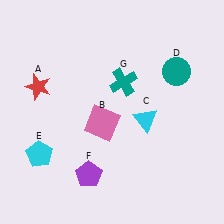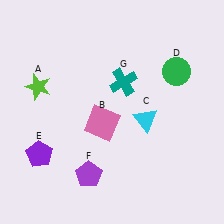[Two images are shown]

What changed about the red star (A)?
In Image 1, A is red. In Image 2, it changed to lime.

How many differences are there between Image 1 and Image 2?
There are 3 differences between the two images.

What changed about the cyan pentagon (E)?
In Image 1, E is cyan. In Image 2, it changed to purple.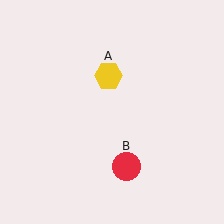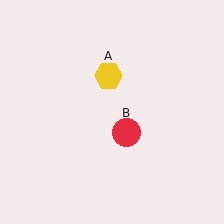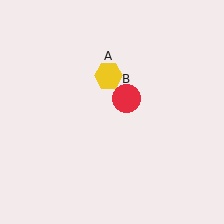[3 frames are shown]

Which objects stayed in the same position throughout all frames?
Yellow hexagon (object A) remained stationary.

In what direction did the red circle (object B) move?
The red circle (object B) moved up.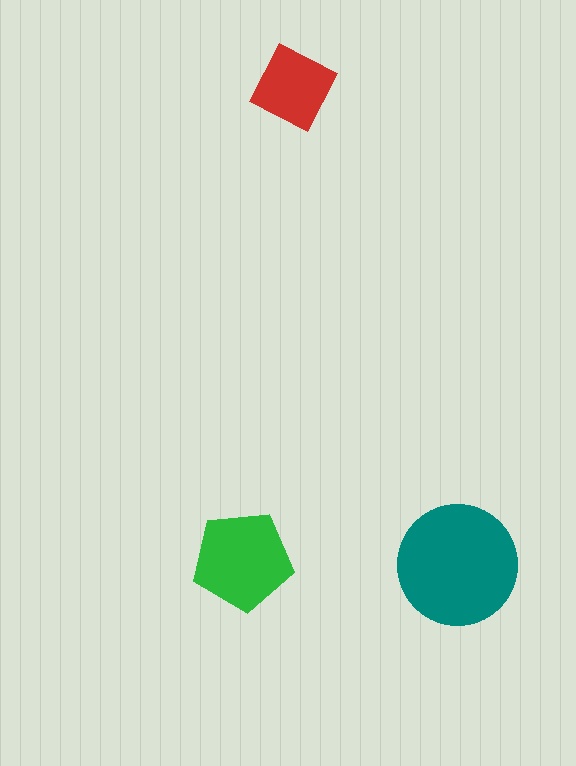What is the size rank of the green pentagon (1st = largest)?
2nd.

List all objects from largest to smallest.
The teal circle, the green pentagon, the red square.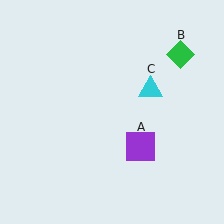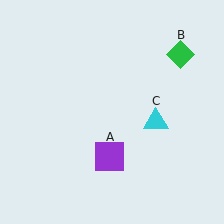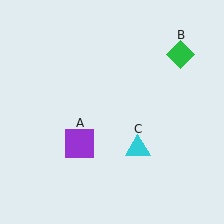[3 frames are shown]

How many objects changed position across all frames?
2 objects changed position: purple square (object A), cyan triangle (object C).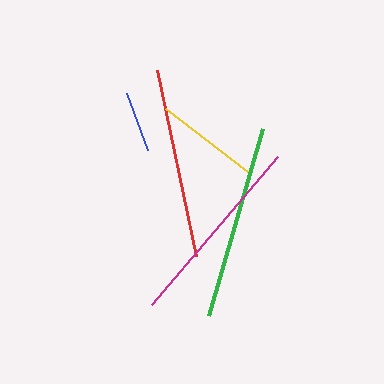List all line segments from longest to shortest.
From longest to shortest: green, magenta, red, yellow, blue.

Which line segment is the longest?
The green line is the longest at approximately 195 pixels.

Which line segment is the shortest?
The blue line is the shortest at approximately 60 pixels.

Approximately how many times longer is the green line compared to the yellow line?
The green line is approximately 1.9 times the length of the yellow line.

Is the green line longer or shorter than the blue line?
The green line is longer than the blue line.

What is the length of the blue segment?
The blue segment is approximately 60 pixels long.